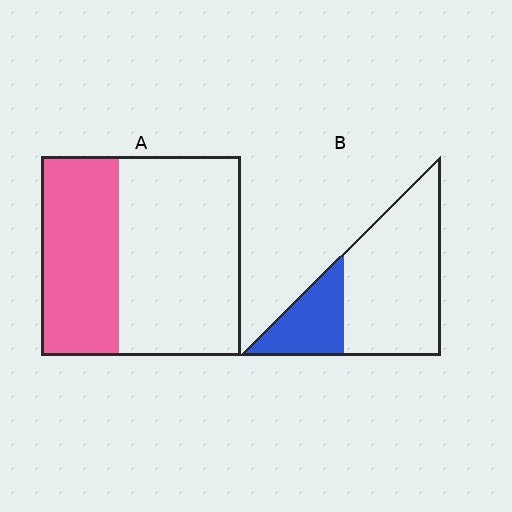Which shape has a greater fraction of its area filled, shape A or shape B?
Shape A.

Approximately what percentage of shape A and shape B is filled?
A is approximately 40% and B is approximately 25%.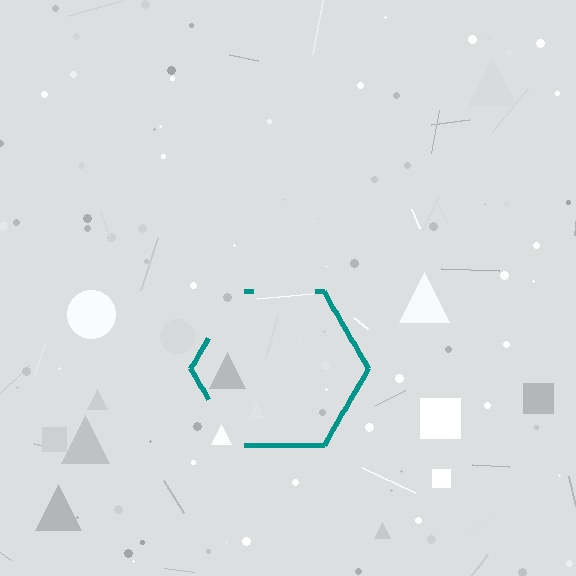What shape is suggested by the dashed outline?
The dashed outline suggests a hexagon.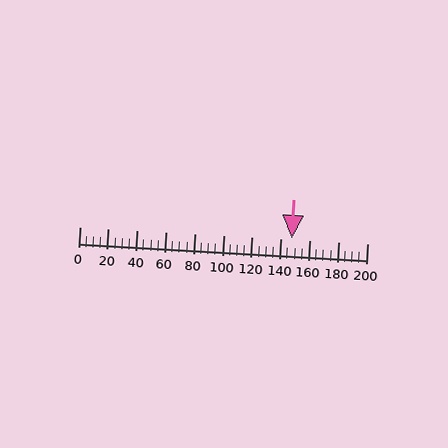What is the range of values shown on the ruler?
The ruler shows values from 0 to 200.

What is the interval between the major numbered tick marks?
The major tick marks are spaced 20 units apart.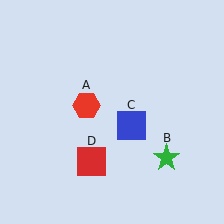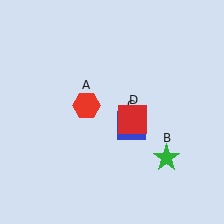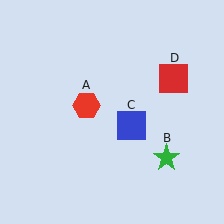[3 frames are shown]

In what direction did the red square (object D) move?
The red square (object D) moved up and to the right.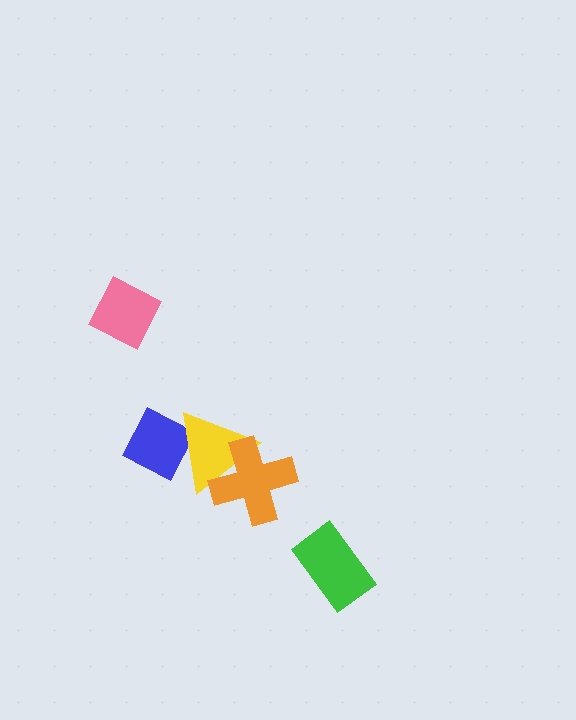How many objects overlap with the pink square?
0 objects overlap with the pink square.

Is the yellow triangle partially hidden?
Yes, it is partially covered by another shape.